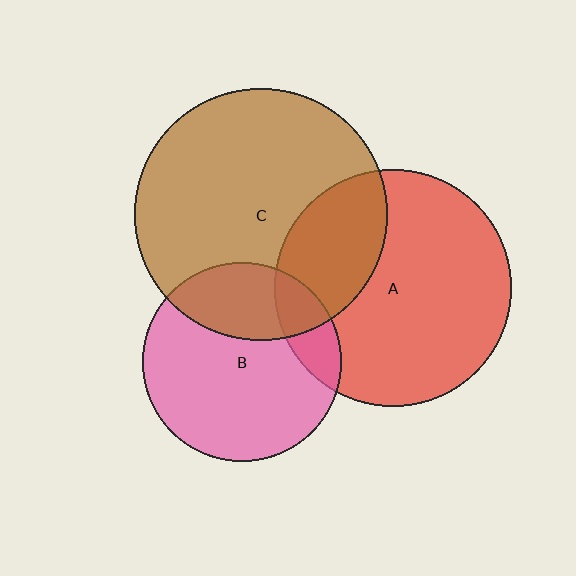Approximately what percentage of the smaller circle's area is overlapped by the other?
Approximately 15%.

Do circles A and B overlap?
Yes.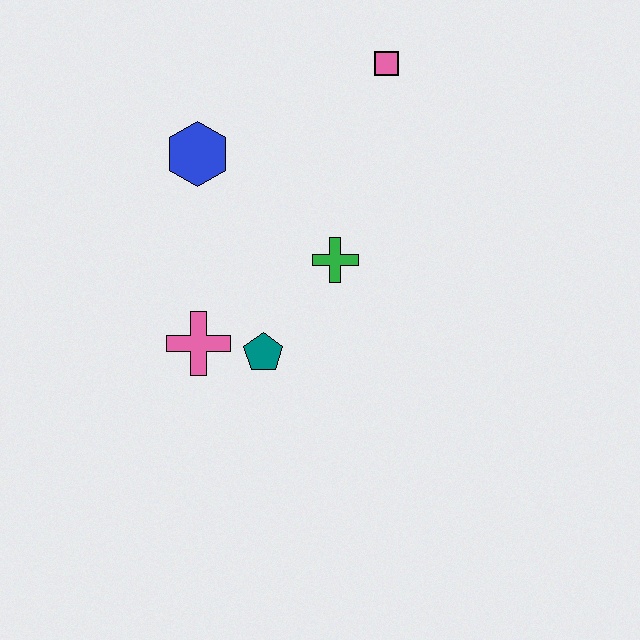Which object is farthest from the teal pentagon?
The pink square is farthest from the teal pentagon.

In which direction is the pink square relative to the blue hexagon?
The pink square is to the right of the blue hexagon.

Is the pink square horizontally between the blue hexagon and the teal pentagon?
No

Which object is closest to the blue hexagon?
The green cross is closest to the blue hexagon.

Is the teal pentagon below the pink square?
Yes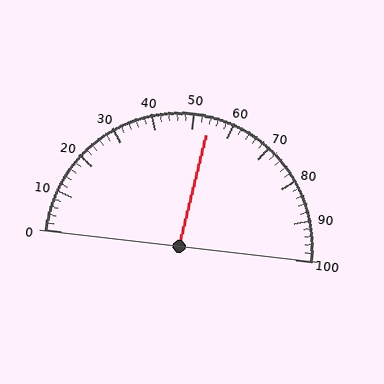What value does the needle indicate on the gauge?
The needle indicates approximately 54.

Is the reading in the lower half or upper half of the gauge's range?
The reading is in the upper half of the range (0 to 100).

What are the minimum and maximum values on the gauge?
The gauge ranges from 0 to 100.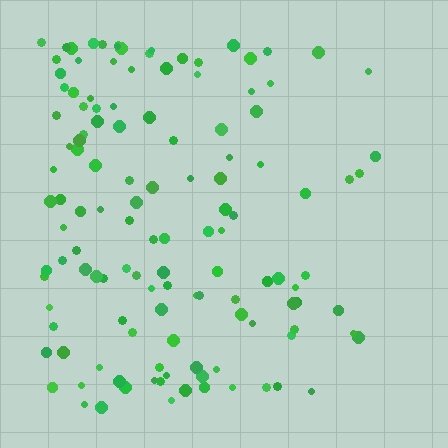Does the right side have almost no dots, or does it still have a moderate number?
Still a moderate number, just noticeably fewer than the left.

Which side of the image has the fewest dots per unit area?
The right.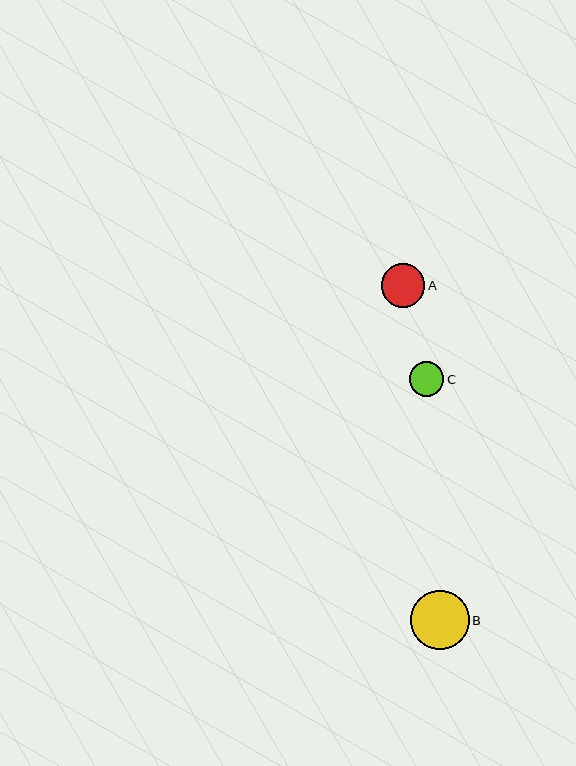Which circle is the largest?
Circle B is the largest with a size of approximately 59 pixels.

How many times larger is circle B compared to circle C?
Circle B is approximately 1.7 times the size of circle C.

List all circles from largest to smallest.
From largest to smallest: B, A, C.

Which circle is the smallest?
Circle C is the smallest with a size of approximately 34 pixels.